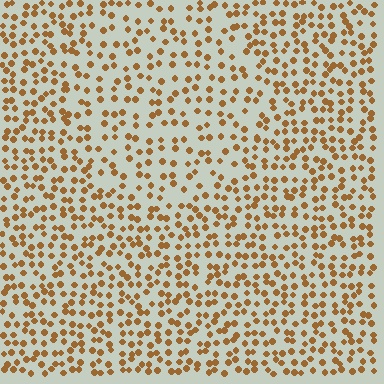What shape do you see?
I see a circle.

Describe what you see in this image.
The image contains small brown elements arranged at two different densities. A circle-shaped region is visible where the elements are less densely packed than the surrounding area.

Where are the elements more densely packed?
The elements are more densely packed outside the circle boundary.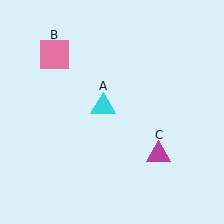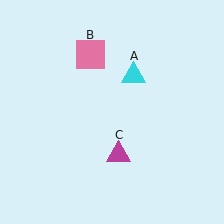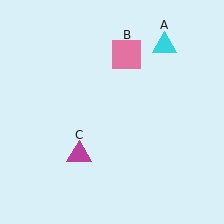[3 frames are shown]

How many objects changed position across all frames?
3 objects changed position: cyan triangle (object A), pink square (object B), magenta triangle (object C).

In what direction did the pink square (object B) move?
The pink square (object B) moved right.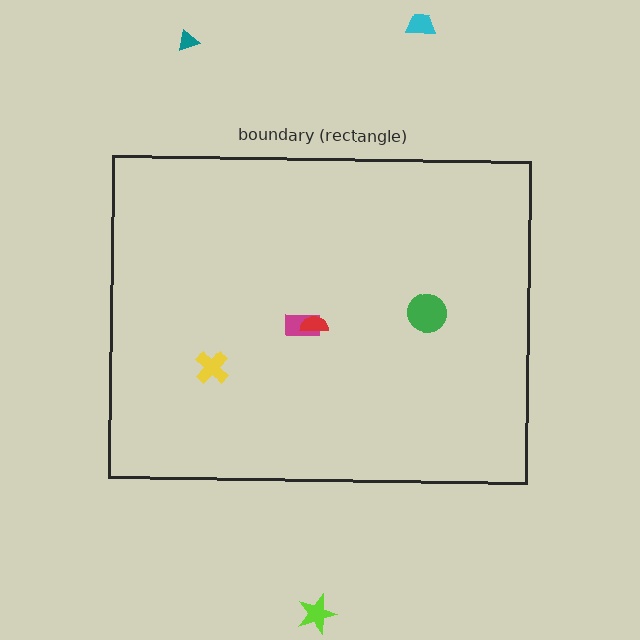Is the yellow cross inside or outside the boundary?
Inside.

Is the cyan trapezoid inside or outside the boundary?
Outside.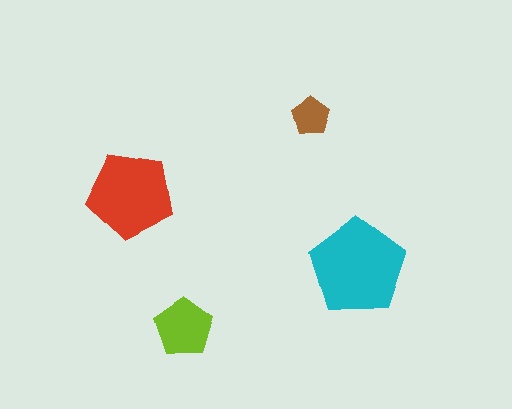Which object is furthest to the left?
The red pentagon is leftmost.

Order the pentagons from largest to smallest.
the cyan one, the red one, the lime one, the brown one.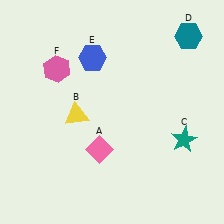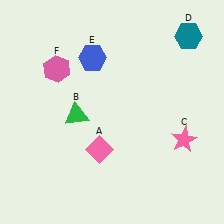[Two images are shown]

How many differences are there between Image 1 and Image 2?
There are 2 differences between the two images.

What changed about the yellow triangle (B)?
In Image 1, B is yellow. In Image 2, it changed to green.